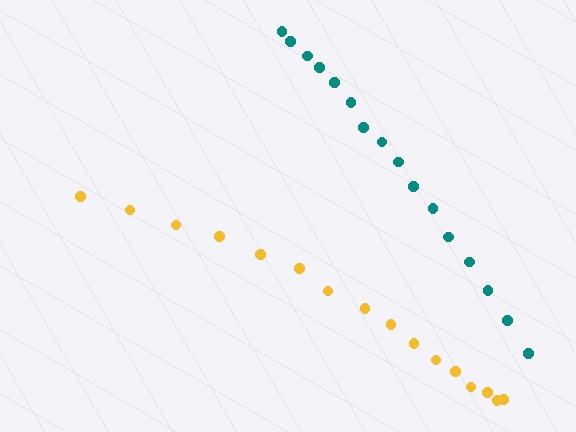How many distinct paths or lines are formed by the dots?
There are 2 distinct paths.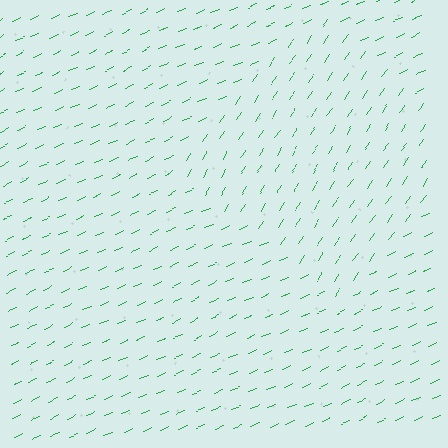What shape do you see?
I see a diamond.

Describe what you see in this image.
The image is filled with small green line segments. A diamond region in the image has lines oriented differently from the surrounding lines, creating a visible texture boundary.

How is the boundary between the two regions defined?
The boundary is defined purely by a change in line orientation (approximately 33 degrees difference). All lines are the same color and thickness.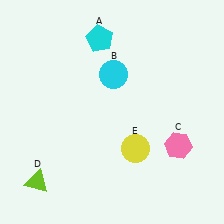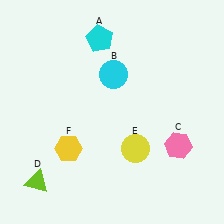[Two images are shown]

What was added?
A yellow hexagon (F) was added in Image 2.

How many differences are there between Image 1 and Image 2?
There is 1 difference between the two images.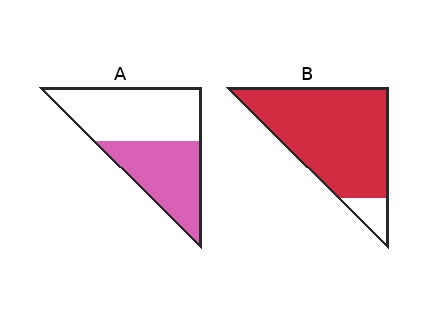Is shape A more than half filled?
No.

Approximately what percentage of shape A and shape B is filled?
A is approximately 45% and B is approximately 90%.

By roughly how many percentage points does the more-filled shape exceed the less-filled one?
By roughly 45 percentage points (B over A).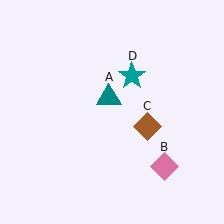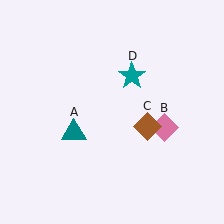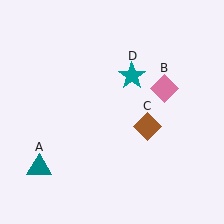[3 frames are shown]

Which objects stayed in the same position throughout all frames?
Brown diamond (object C) and teal star (object D) remained stationary.